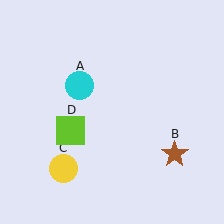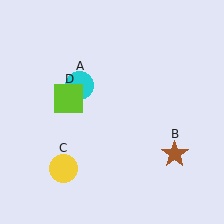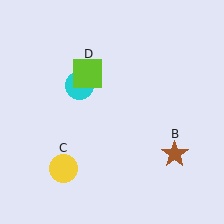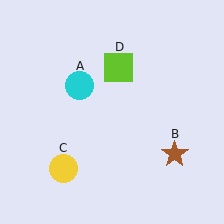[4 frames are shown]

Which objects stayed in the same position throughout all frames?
Cyan circle (object A) and brown star (object B) and yellow circle (object C) remained stationary.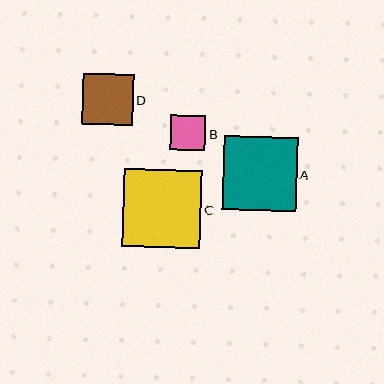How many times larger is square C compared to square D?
Square C is approximately 1.5 times the size of square D.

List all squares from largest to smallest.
From largest to smallest: C, A, D, B.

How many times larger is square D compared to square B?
Square D is approximately 1.5 times the size of square B.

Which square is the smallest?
Square B is the smallest with a size of approximately 35 pixels.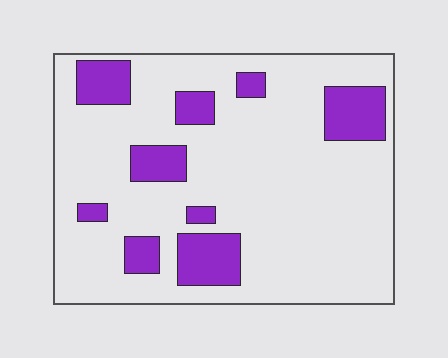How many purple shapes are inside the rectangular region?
9.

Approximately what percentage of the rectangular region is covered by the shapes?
Approximately 20%.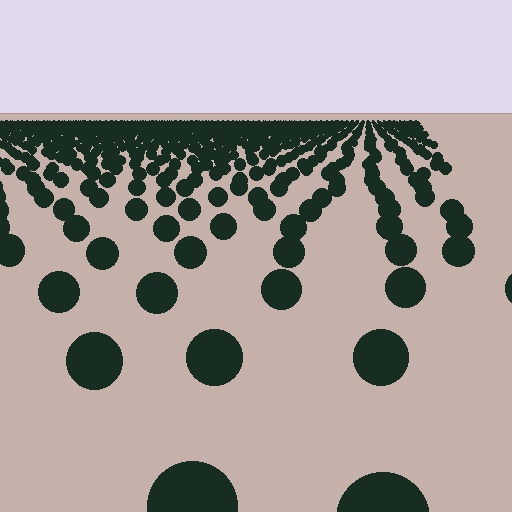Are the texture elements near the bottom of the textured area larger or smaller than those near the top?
Larger. Near the bottom, elements are closer to the viewer and appear at a bigger on-screen size.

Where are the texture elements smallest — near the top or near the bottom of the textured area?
Near the top.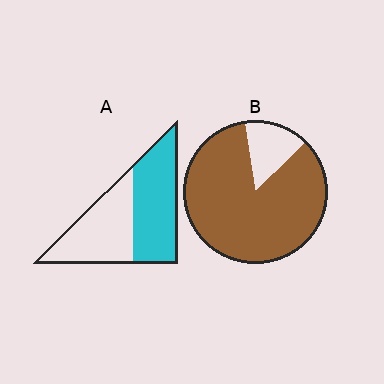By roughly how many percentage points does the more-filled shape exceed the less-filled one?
By roughly 35 percentage points (B over A).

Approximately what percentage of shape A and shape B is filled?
A is approximately 50% and B is approximately 85%.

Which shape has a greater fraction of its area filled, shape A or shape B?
Shape B.